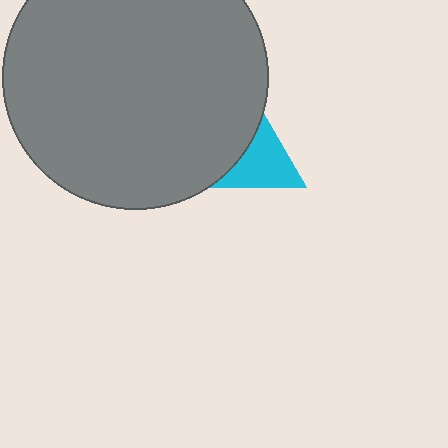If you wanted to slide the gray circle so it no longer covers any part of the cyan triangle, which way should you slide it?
Slide it left — that is the most direct way to separate the two shapes.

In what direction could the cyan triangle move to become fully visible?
The cyan triangle could move right. That would shift it out from behind the gray circle entirely.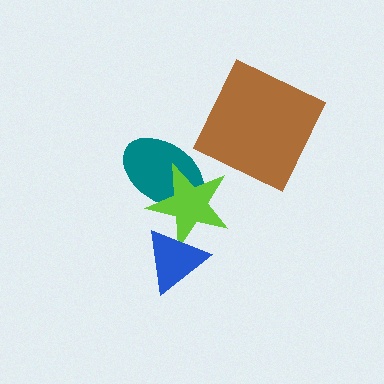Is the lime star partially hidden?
Yes, it is partially covered by another shape.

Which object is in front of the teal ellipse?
The lime star is in front of the teal ellipse.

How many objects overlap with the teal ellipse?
1 object overlaps with the teal ellipse.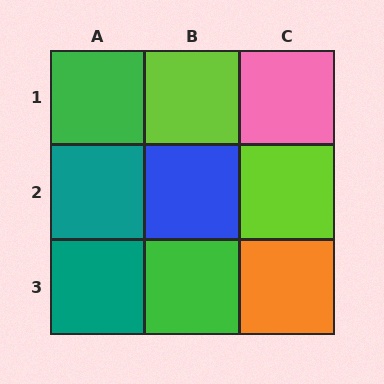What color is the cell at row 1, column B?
Lime.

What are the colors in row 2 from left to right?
Teal, blue, lime.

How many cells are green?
2 cells are green.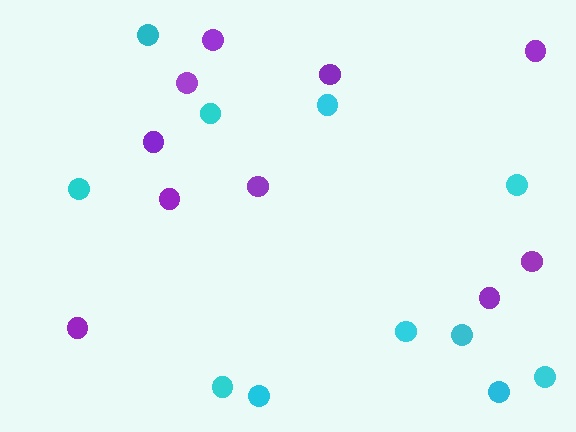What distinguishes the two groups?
There are 2 groups: one group of purple circles (10) and one group of cyan circles (11).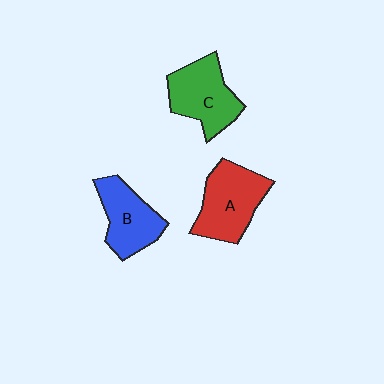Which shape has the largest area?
Shape A (red).